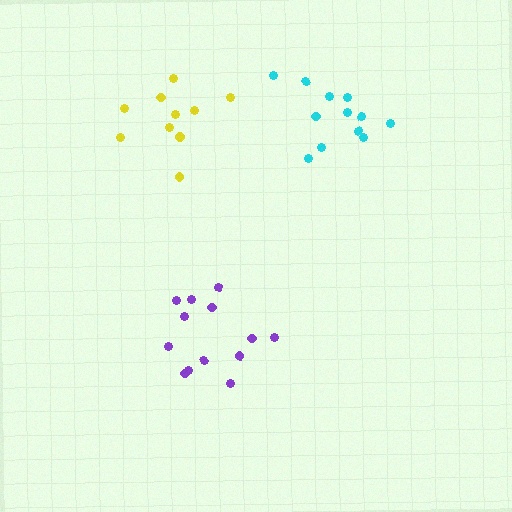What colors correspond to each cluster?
The clusters are colored: cyan, yellow, purple.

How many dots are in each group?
Group 1: 12 dots, Group 2: 10 dots, Group 3: 13 dots (35 total).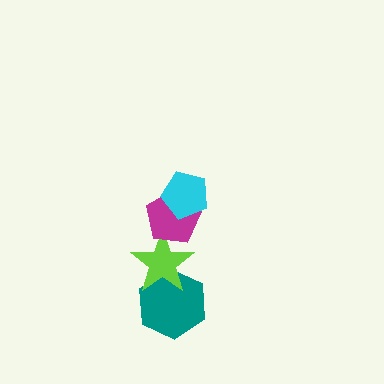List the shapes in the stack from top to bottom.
From top to bottom: the cyan pentagon, the magenta pentagon, the lime star, the teal hexagon.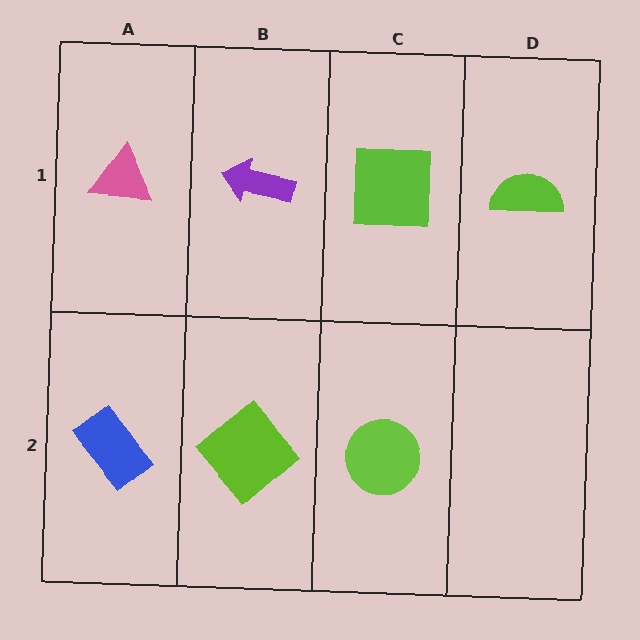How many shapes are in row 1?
4 shapes.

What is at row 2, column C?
A lime circle.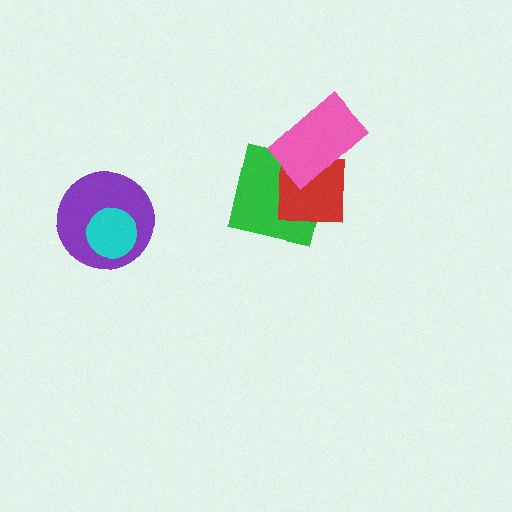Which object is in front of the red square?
The pink rectangle is in front of the red square.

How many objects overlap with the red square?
2 objects overlap with the red square.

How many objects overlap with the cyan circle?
1 object overlaps with the cyan circle.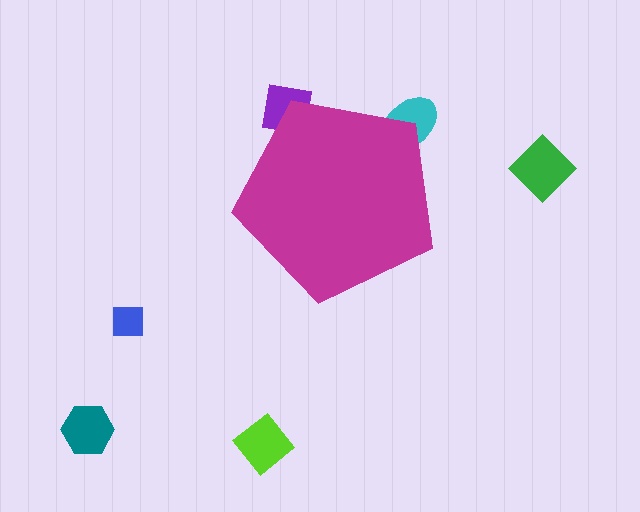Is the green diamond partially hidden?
No, the green diamond is fully visible.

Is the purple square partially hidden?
Yes, the purple square is partially hidden behind the magenta pentagon.